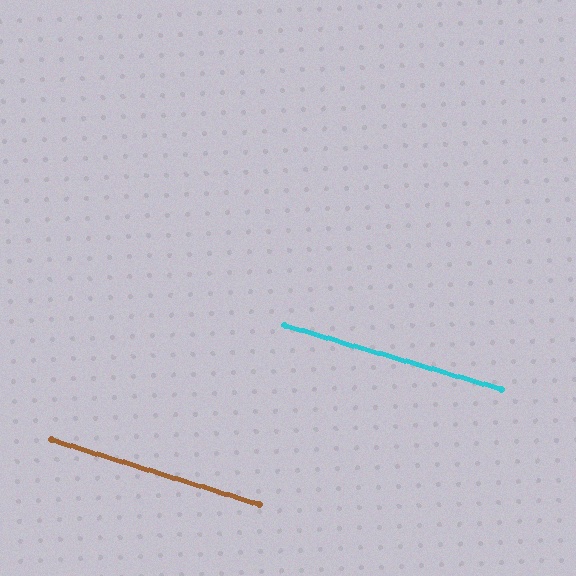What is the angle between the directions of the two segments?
Approximately 1 degree.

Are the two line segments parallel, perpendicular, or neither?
Parallel — their directions differ by only 0.6°.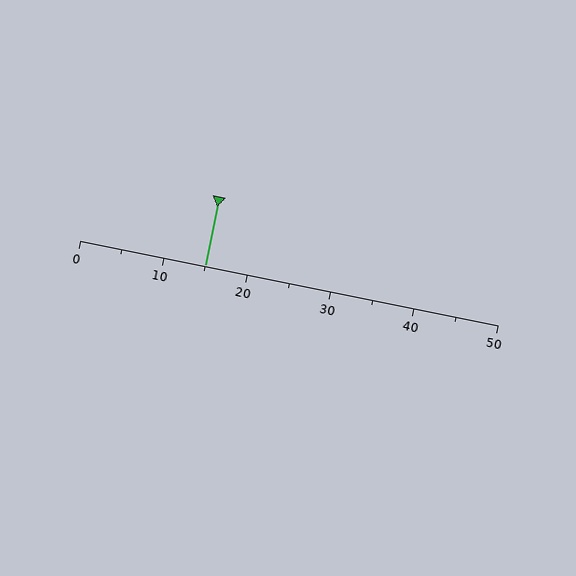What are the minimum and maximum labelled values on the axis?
The axis runs from 0 to 50.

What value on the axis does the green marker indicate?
The marker indicates approximately 15.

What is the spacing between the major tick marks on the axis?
The major ticks are spaced 10 apart.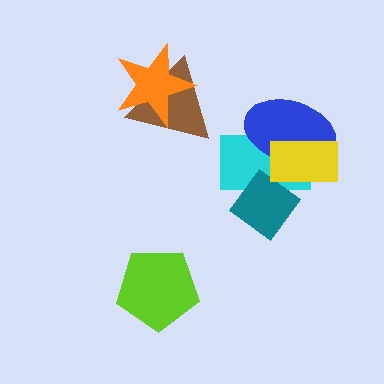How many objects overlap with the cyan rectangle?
3 objects overlap with the cyan rectangle.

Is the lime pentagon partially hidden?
No, no other shape covers it.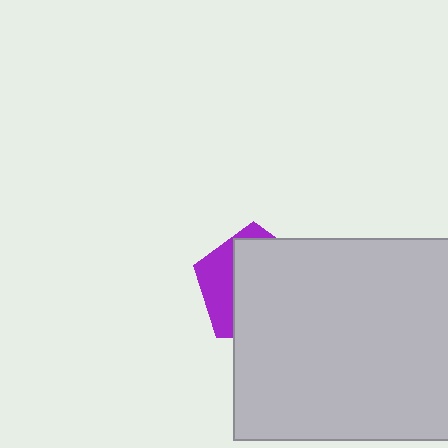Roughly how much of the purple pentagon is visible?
A small part of it is visible (roughly 31%).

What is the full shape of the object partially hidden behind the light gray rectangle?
The partially hidden object is a purple pentagon.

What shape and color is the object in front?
The object in front is a light gray rectangle.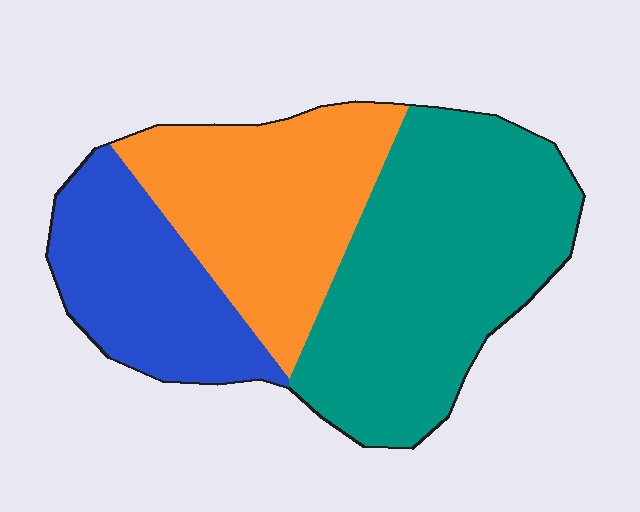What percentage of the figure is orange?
Orange covers around 30% of the figure.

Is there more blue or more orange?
Orange.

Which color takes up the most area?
Teal, at roughly 45%.